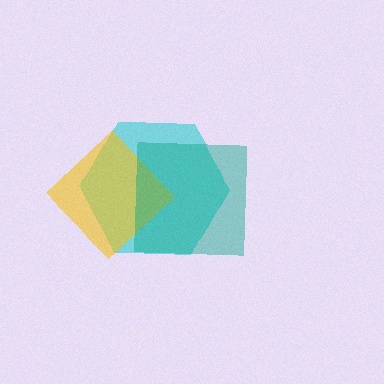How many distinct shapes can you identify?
There are 3 distinct shapes: a cyan hexagon, a yellow diamond, a teal square.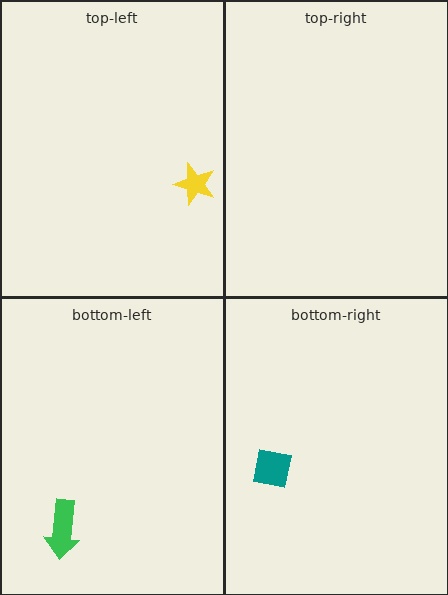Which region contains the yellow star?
The top-left region.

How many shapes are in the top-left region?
1.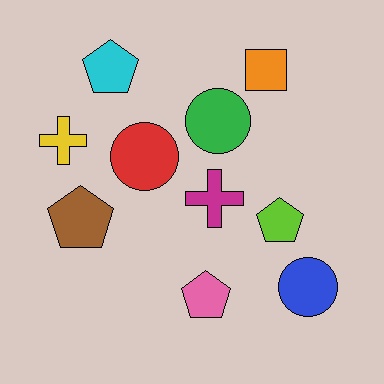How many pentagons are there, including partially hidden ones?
There are 4 pentagons.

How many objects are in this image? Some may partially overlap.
There are 10 objects.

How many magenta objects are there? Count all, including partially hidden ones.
There is 1 magenta object.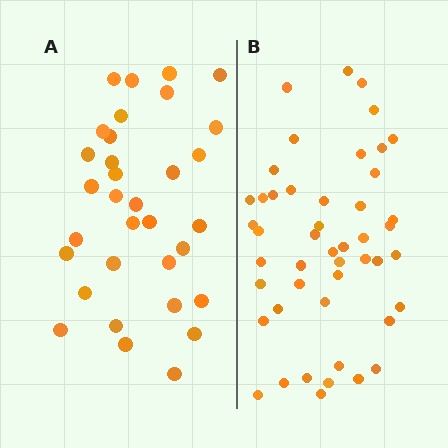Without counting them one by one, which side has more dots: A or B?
Region B (the right region) has more dots.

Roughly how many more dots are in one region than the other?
Region B has approximately 15 more dots than region A.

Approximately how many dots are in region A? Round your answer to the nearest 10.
About 30 dots. (The exact count is 33, which rounds to 30.)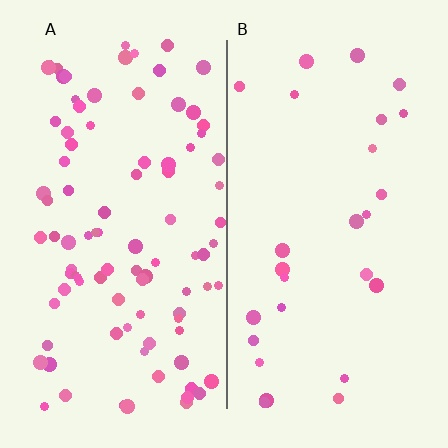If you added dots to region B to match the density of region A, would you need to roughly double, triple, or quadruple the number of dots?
Approximately quadruple.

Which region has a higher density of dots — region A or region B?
A (the left).